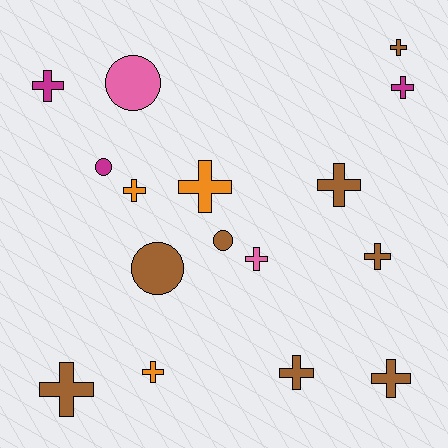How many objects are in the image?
There are 16 objects.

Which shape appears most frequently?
Cross, with 12 objects.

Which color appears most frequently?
Brown, with 8 objects.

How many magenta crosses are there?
There are 2 magenta crosses.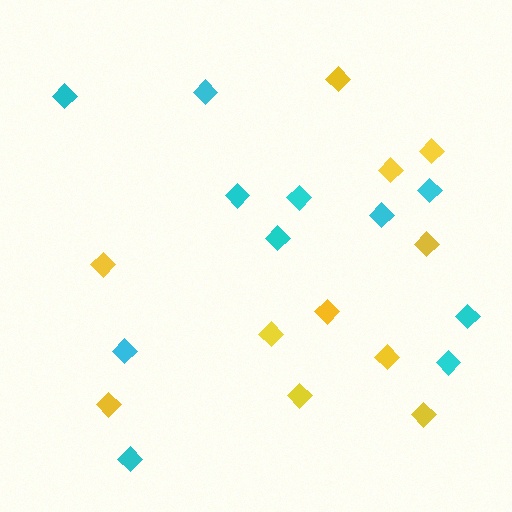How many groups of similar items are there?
There are 2 groups: one group of yellow diamonds (11) and one group of cyan diamonds (11).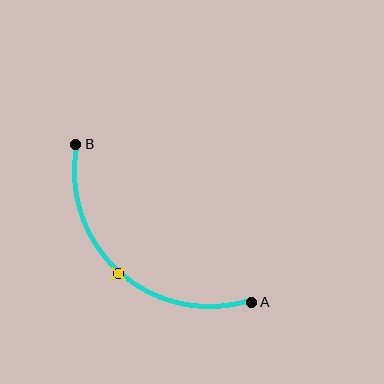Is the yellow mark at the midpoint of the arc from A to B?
Yes. The yellow mark lies on the arc at equal arc-length from both A and B — it is the arc midpoint.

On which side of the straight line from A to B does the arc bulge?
The arc bulges below and to the left of the straight line connecting A and B.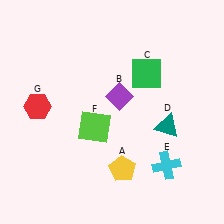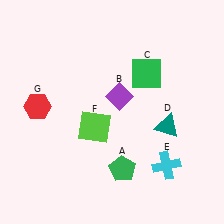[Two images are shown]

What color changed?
The pentagon (A) changed from yellow in Image 1 to green in Image 2.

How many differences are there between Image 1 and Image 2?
There is 1 difference between the two images.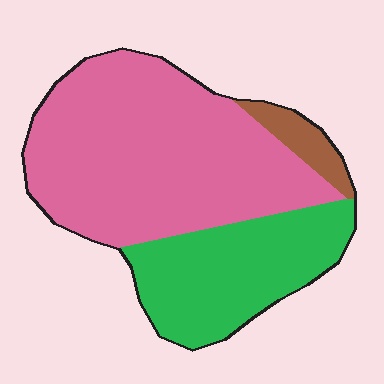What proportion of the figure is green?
Green takes up about one third (1/3) of the figure.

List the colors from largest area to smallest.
From largest to smallest: pink, green, brown.